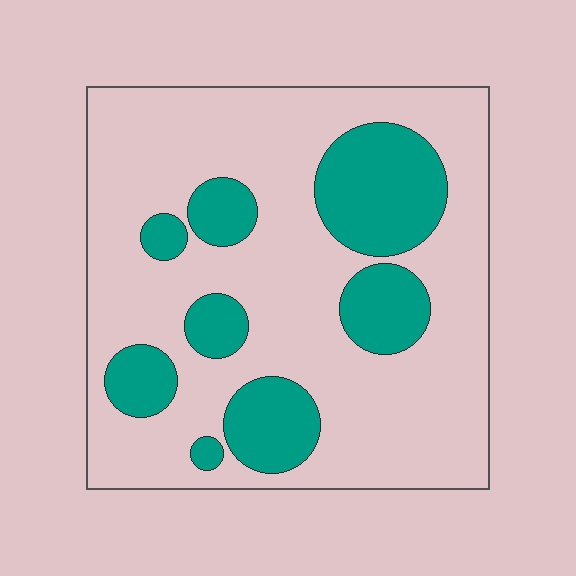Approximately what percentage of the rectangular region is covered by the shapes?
Approximately 25%.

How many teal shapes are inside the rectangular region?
8.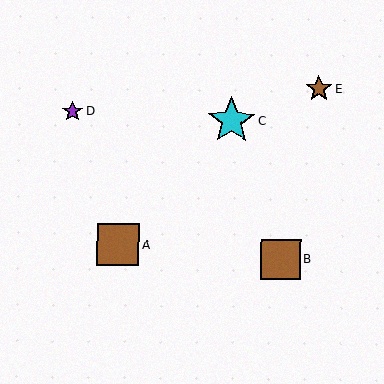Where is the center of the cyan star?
The center of the cyan star is at (231, 121).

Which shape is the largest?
The cyan star (labeled C) is the largest.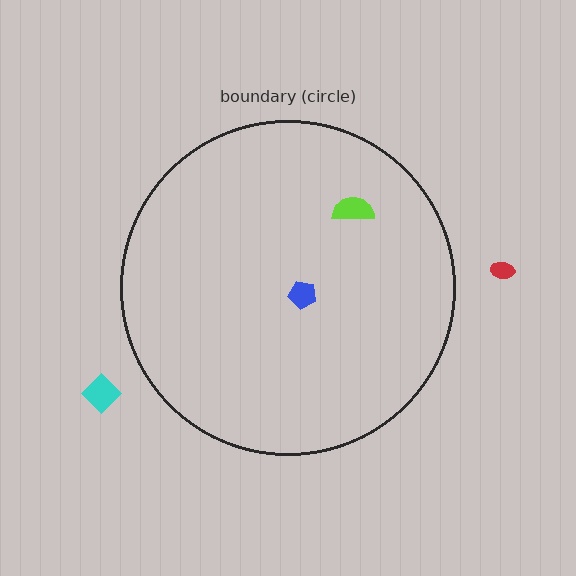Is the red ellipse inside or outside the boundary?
Outside.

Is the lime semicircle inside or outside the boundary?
Inside.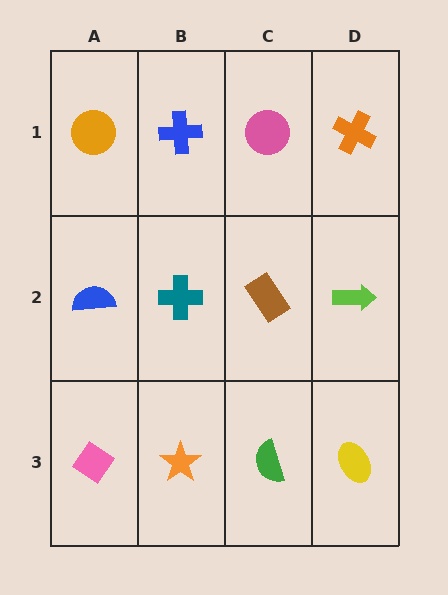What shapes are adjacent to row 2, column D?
An orange cross (row 1, column D), a yellow ellipse (row 3, column D), a brown rectangle (row 2, column C).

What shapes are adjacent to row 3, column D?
A lime arrow (row 2, column D), a green semicircle (row 3, column C).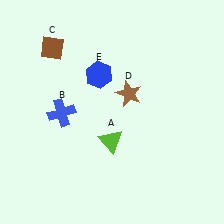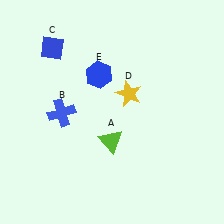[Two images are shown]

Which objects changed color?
C changed from brown to blue. D changed from brown to yellow.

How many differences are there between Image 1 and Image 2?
There are 2 differences between the two images.